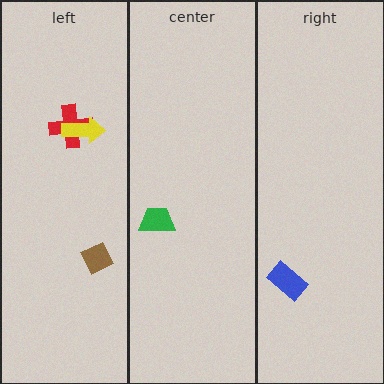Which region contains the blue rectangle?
The right region.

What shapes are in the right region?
The blue rectangle.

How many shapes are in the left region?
3.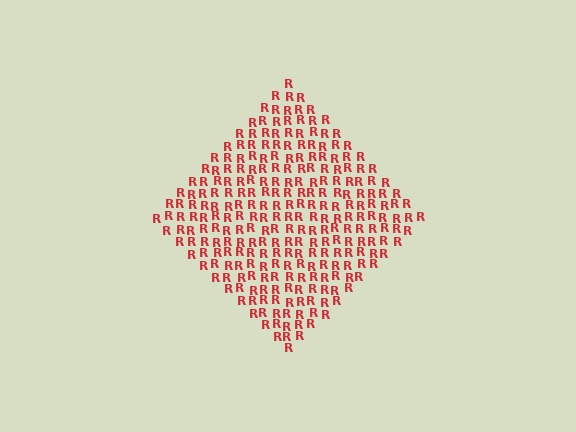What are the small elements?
The small elements are letter R's.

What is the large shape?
The large shape is a diamond.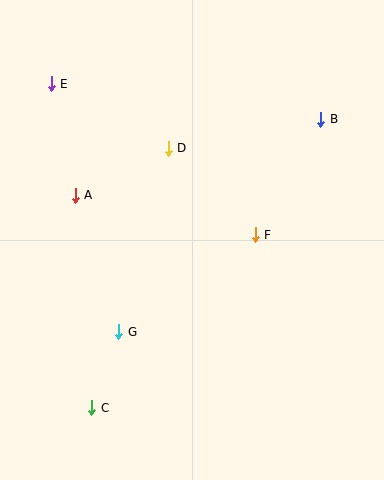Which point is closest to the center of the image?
Point F at (255, 235) is closest to the center.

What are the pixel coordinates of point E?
Point E is at (51, 84).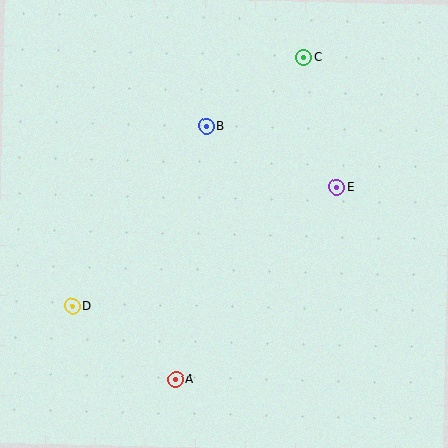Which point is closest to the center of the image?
Point B at (207, 126) is closest to the center.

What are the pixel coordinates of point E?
Point E is at (337, 187).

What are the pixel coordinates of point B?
Point B is at (207, 126).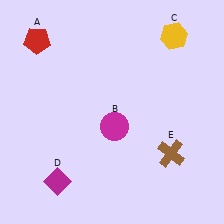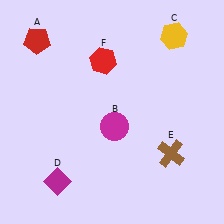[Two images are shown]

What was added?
A red hexagon (F) was added in Image 2.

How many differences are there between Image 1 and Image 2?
There is 1 difference between the two images.